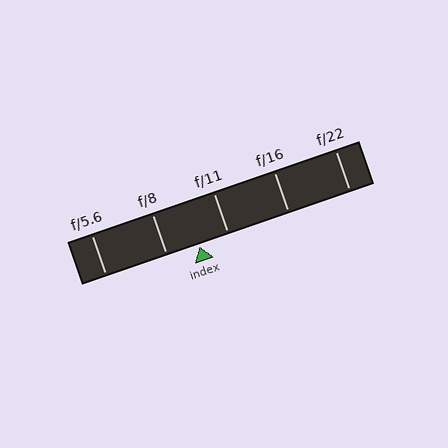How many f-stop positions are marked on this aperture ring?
There are 5 f-stop positions marked.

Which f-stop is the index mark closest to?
The index mark is closest to f/11.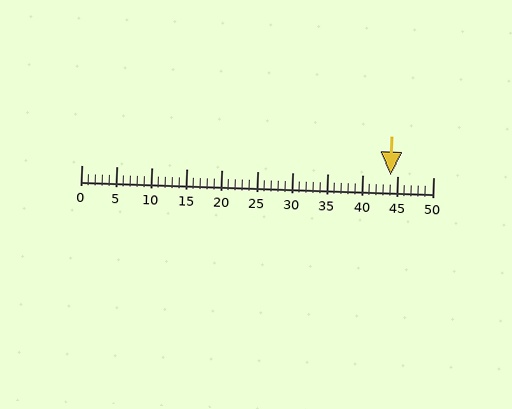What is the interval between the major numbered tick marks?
The major tick marks are spaced 5 units apart.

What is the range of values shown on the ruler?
The ruler shows values from 0 to 50.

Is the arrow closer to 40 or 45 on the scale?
The arrow is closer to 45.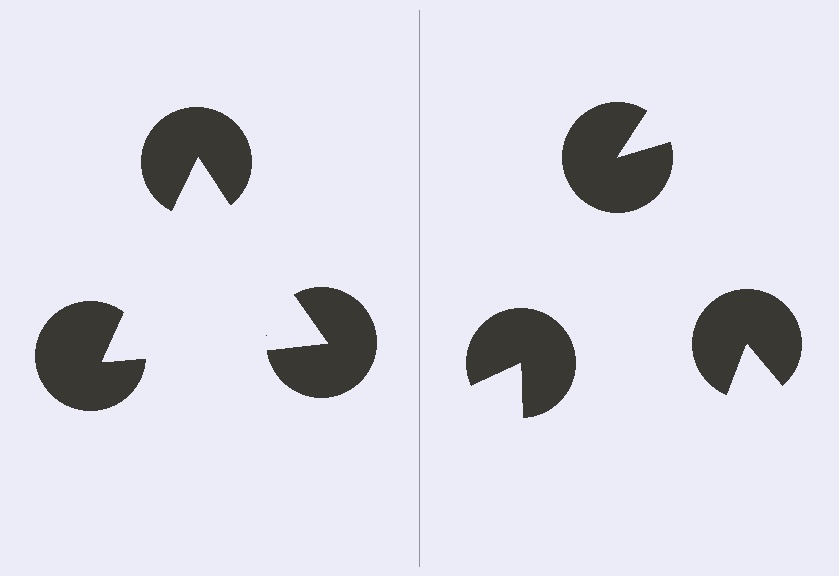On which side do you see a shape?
An illusory triangle appears on the left side. On the right side the wedge cuts are rotated, so no coherent shape forms.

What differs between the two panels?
The pac-man discs are positioned identically on both sides; only the wedge orientations differ. On the left they align to a triangle; on the right they are misaligned.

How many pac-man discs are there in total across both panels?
6 — 3 on each side.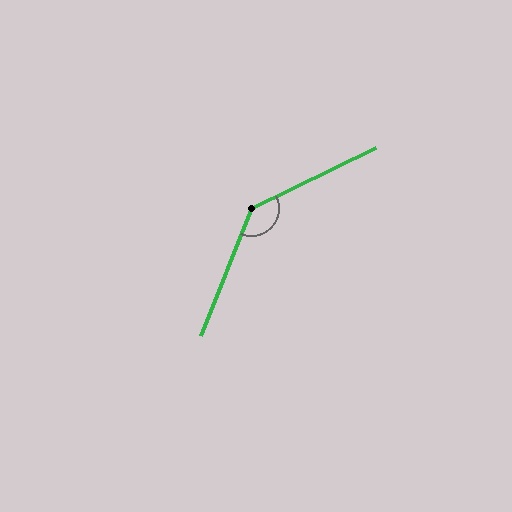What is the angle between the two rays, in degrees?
Approximately 138 degrees.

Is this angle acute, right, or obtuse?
It is obtuse.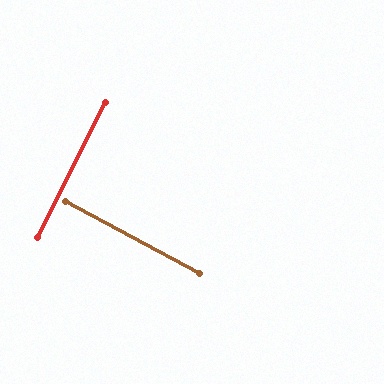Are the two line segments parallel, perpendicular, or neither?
Perpendicular — they meet at approximately 88°.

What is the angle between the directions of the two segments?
Approximately 88 degrees.